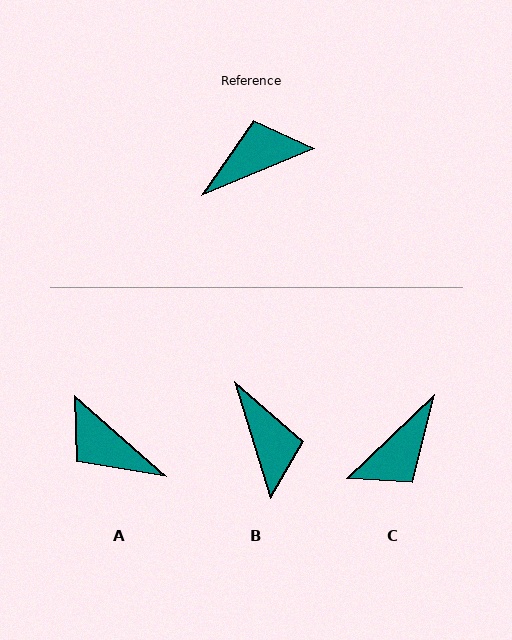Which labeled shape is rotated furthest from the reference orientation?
C, about 159 degrees away.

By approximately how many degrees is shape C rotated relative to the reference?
Approximately 159 degrees clockwise.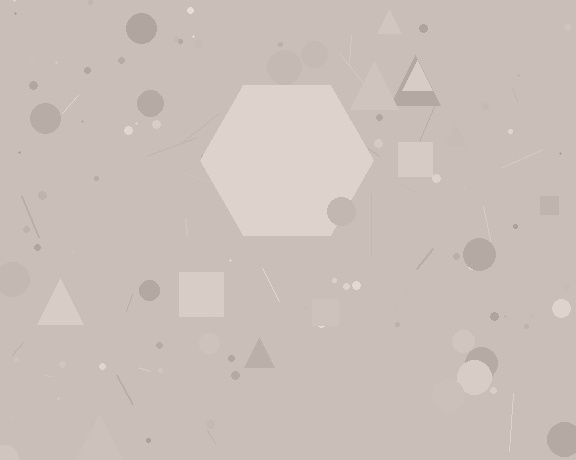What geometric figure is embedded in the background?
A hexagon is embedded in the background.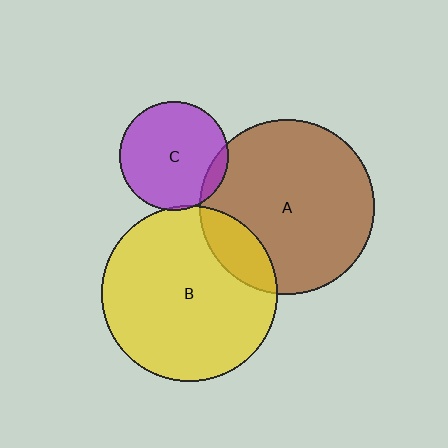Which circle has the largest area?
Circle B (yellow).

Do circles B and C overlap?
Yes.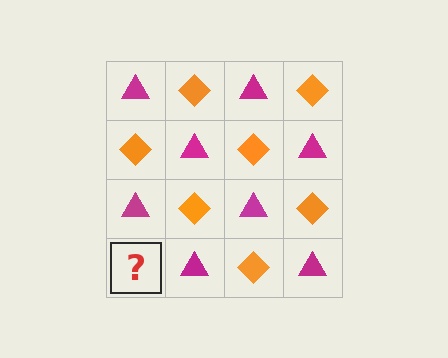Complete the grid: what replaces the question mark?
The question mark should be replaced with an orange diamond.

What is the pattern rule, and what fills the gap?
The rule is that it alternates magenta triangle and orange diamond in a checkerboard pattern. The gap should be filled with an orange diamond.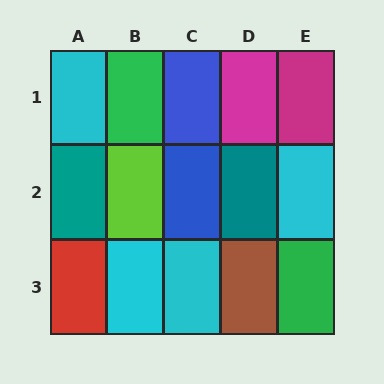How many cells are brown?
1 cell is brown.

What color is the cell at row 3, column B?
Cyan.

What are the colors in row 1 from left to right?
Cyan, green, blue, magenta, magenta.